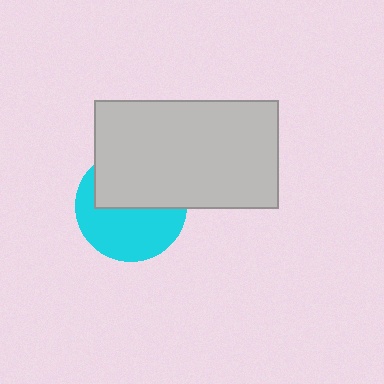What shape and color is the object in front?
The object in front is a light gray rectangle.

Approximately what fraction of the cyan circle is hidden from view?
Roughly 48% of the cyan circle is hidden behind the light gray rectangle.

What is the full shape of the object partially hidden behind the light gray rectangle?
The partially hidden object is a cyan circle.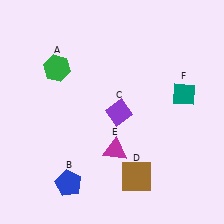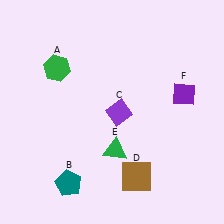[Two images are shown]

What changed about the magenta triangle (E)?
In Image 1, E is magenta. In Image 2, it changed to green.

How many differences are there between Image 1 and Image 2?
There are 3 differences between the two images.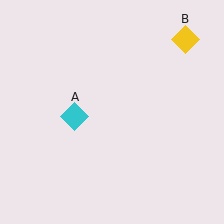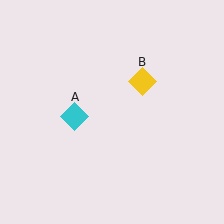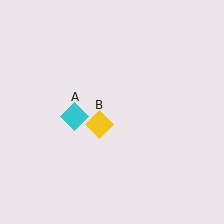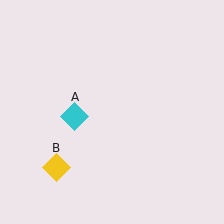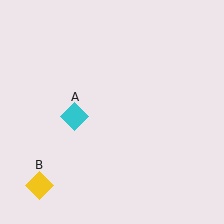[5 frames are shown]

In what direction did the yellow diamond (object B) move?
The yellow diamond (object B) moved down and to the left.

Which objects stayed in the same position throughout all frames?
Cyan diamond (object A) remained stationary.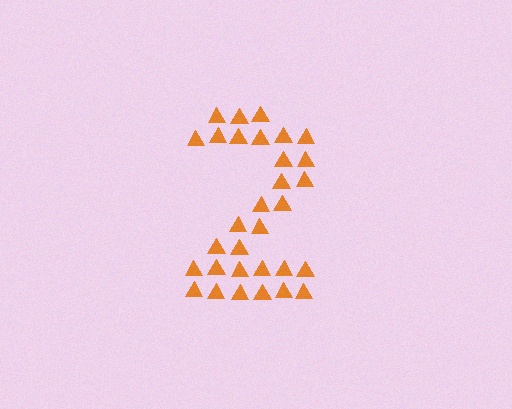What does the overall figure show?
The overall figure shows the digit 2.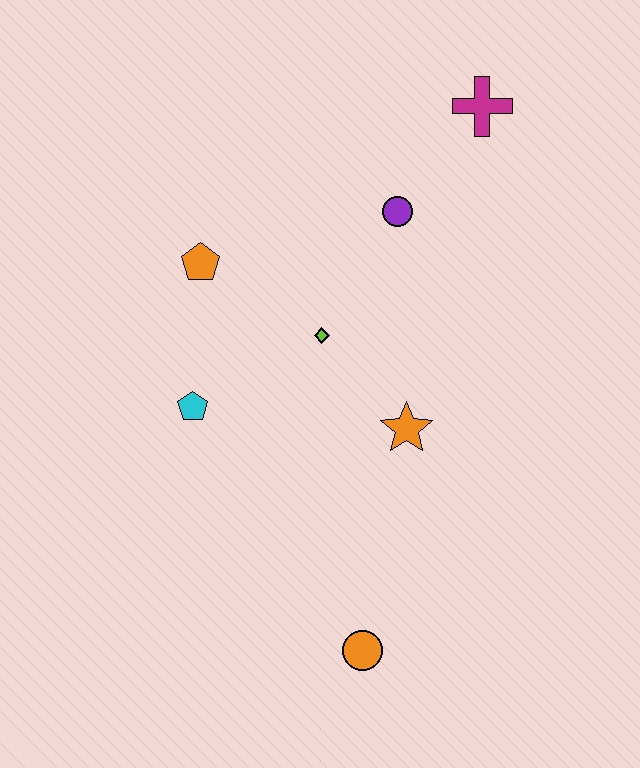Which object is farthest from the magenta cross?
The orange circle is farthest from the magenta cross.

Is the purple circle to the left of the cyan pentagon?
No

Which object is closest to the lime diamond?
The orange star is closest to the lime diamond.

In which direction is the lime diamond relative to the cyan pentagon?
The lime diamond is to the right of the cyan pentagon.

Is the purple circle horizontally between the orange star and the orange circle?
Yes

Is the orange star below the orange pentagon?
Yes